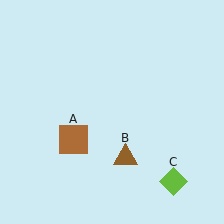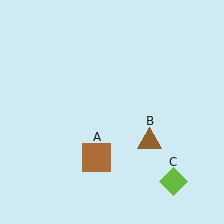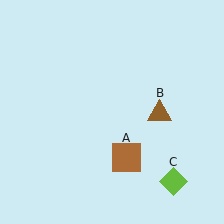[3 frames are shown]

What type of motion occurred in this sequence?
The brown square (object A), brown triangle (object B) rotated counterclockwise around the center of the scene.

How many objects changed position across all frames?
2 objects changed position: brown square (object A), brown triangle (object B).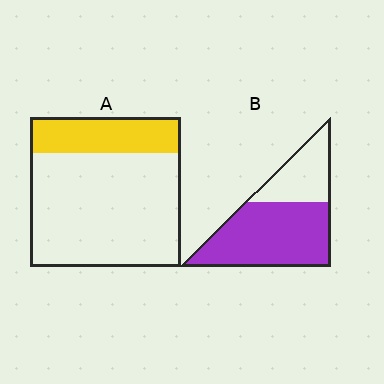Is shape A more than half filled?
No.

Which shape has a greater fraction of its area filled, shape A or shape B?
Shape B.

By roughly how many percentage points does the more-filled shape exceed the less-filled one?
By roughly 45 percentage points (B over A).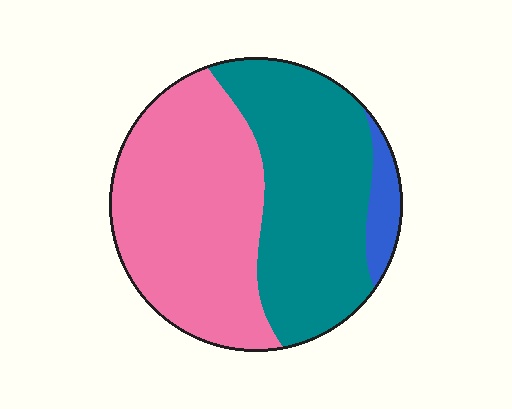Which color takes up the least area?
Blue, at roughly 5%.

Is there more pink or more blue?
Pink.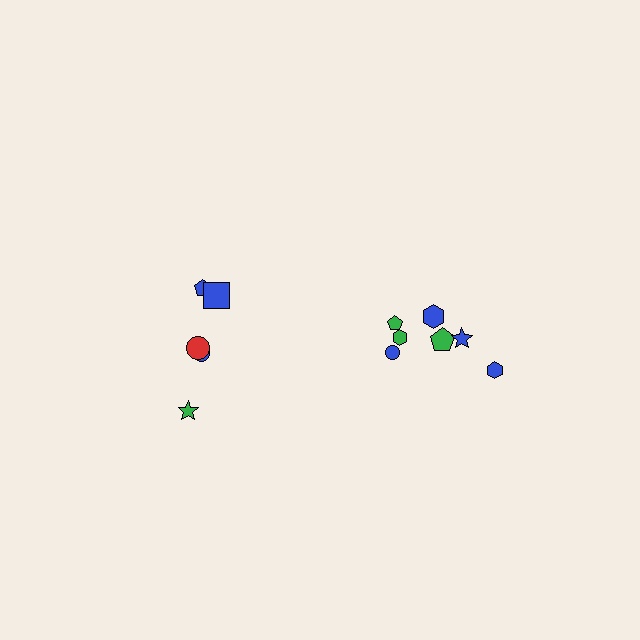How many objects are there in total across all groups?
There are 12 objects.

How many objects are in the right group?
There are 7 objects.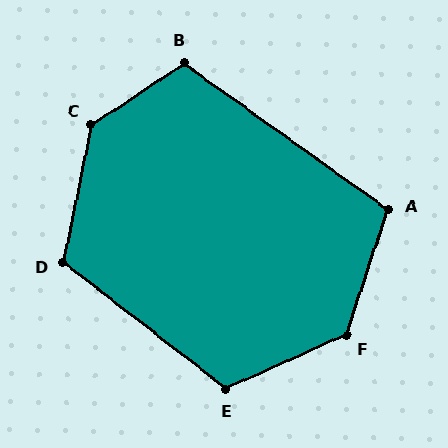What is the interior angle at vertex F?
Approximately 133 degrees (obtuse).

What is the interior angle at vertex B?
Approximately 111 degrees (obtuse).